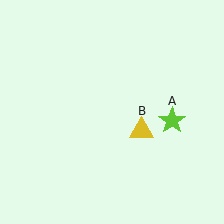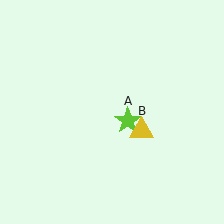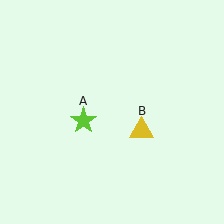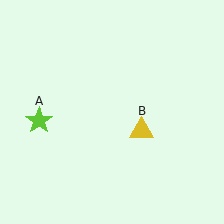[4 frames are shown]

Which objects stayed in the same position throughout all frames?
Yellow triangle (object B) remained stationary.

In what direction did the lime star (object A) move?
The lime star (object A) moved left.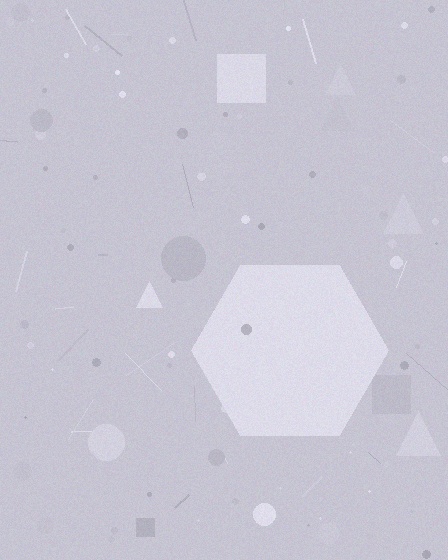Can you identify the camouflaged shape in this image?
The camouflaged shape is a hexagon.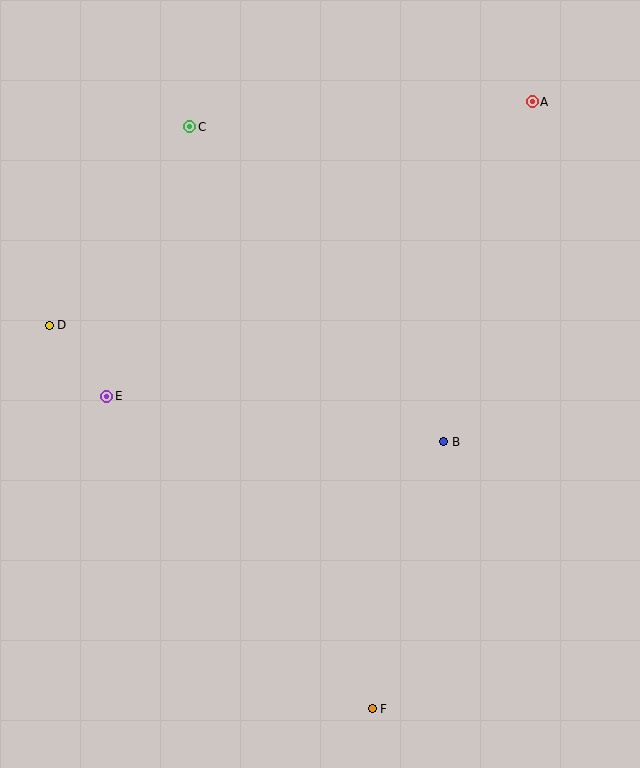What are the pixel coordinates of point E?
Point E is at (107, 396).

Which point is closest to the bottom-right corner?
Point F is closest to the bottom-right corner.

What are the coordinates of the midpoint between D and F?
The midpoint between D and F is at (211, 517).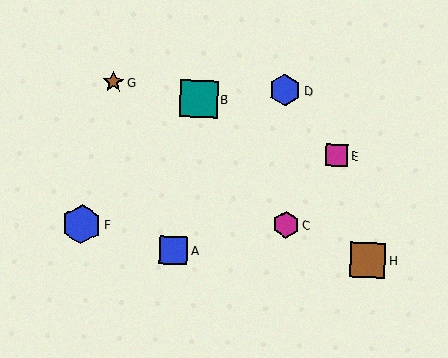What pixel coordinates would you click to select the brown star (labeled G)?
Click at (113, 82) to select the brown star G.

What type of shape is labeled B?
Shape B is a teal square.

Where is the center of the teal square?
The center of the teal square is at (199, 99).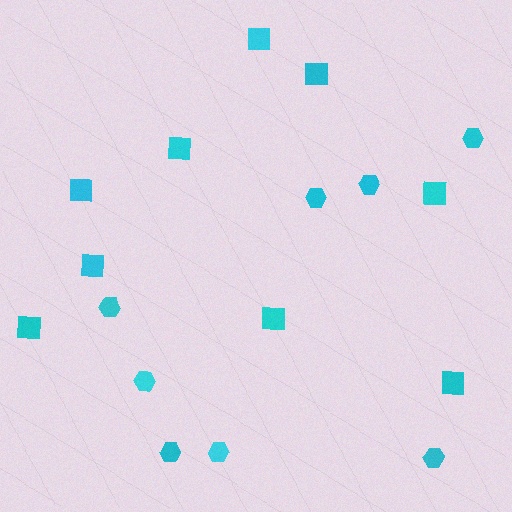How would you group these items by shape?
There are 2 groups: one group of hexagons (8) and one group of squares (9).